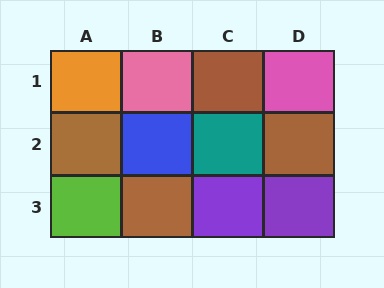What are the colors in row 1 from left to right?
Orange, pink, brown, pink.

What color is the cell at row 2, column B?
Blue.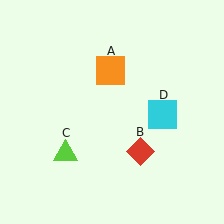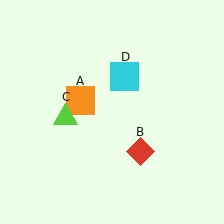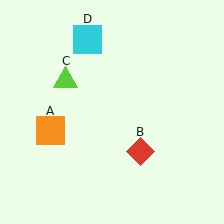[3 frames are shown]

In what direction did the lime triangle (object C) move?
The lime triangle (object C) moved up.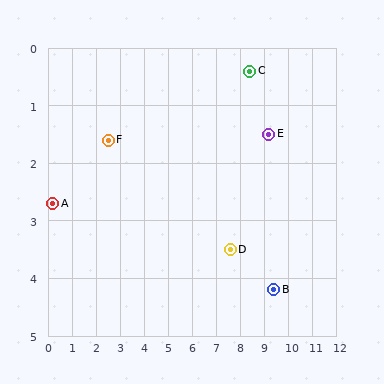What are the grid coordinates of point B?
Point B is at approximately (9.4, 4.2).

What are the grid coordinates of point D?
Point D is at approximately (7.6, 3.5).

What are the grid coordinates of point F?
Point F is at approximately (2.5, 1.6).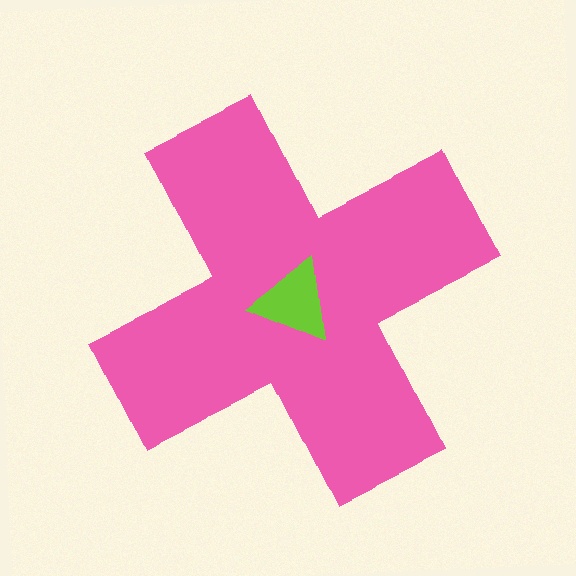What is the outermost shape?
The pink cross.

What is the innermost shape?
The lime triangle.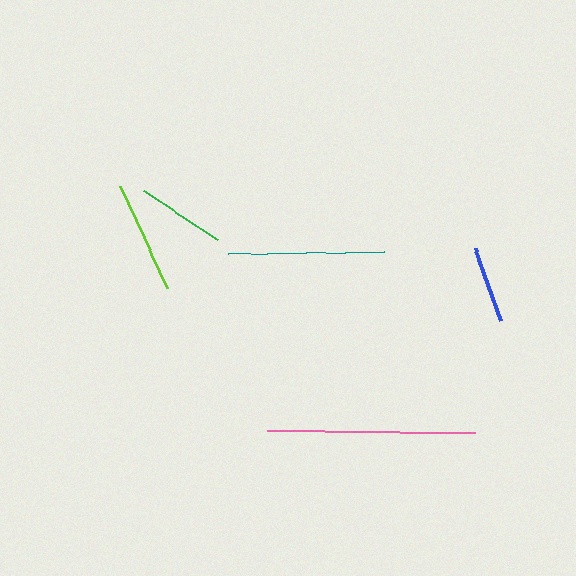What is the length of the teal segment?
The teal segment is approximately 156 pixels long.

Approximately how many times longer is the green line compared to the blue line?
The green line is approximately 1.2 times the length of the blue line.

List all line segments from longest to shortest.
From longest to shortest: pink, teal, lime, green, blue.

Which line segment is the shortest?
The blue line is the shortest at approximately 77 pixels.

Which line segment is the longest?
The pink line is the longest at approximately 208 pixels.